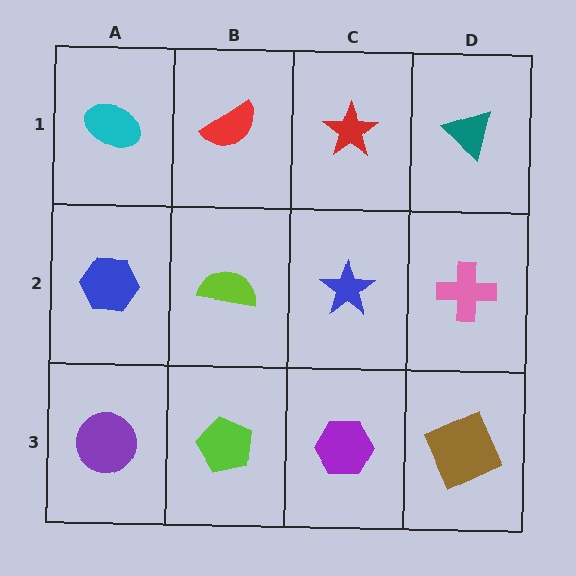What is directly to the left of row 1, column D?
A red star.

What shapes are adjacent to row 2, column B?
A red semicircle (row 1, column B), a lime pentagon (row 3, column B), a blue hexagon (row 2, column A), a blue star (row 2, column C).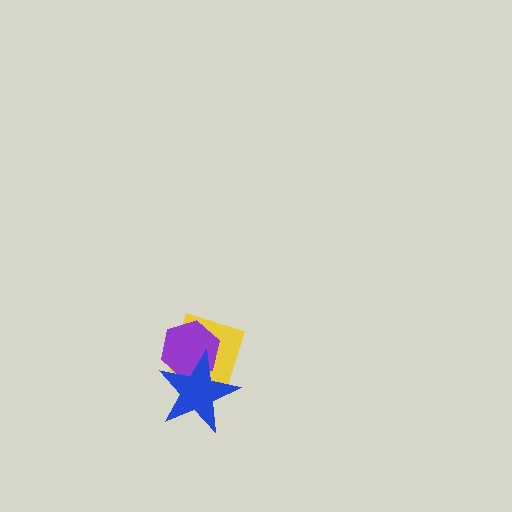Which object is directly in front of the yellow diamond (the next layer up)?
The purple hexagon is directly in front of the yellow diamond.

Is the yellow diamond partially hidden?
Yes, it is partially covered by another shape.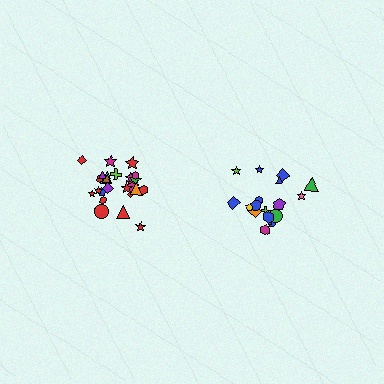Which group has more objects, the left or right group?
The left group.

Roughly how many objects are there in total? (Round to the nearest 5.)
Roughly 45 objects in total.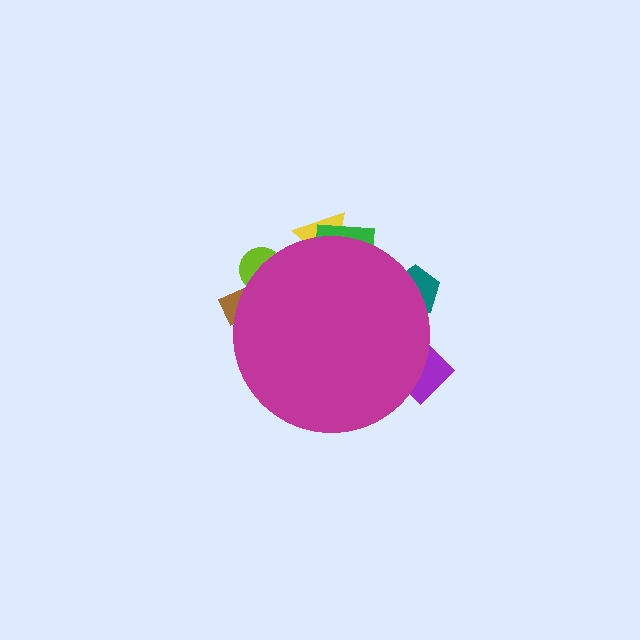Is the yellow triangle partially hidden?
Yes, the yellow triangle is partially hidden behind the magenta circle.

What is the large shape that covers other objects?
A magenta circle.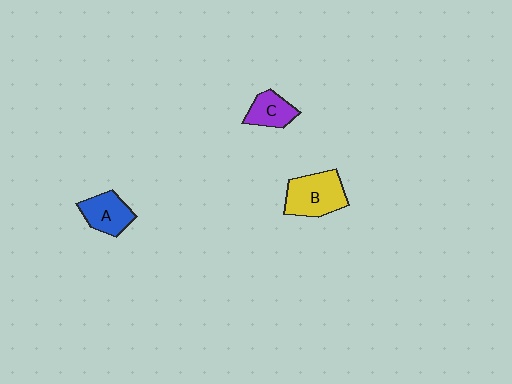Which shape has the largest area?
Shape B (yellow).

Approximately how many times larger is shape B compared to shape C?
Approximately 1.6 times.